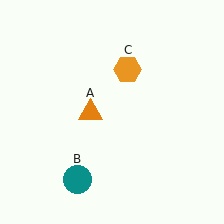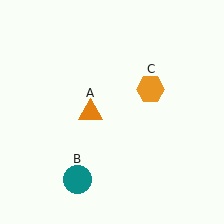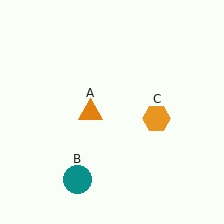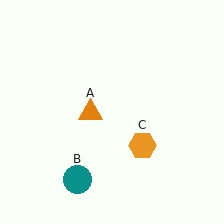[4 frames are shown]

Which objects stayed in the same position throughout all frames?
Orange triangle (object A) and teal circle (object B) remained stationary.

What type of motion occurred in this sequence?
The orange hexagon (object C) rotated clockwise around the center of the scene.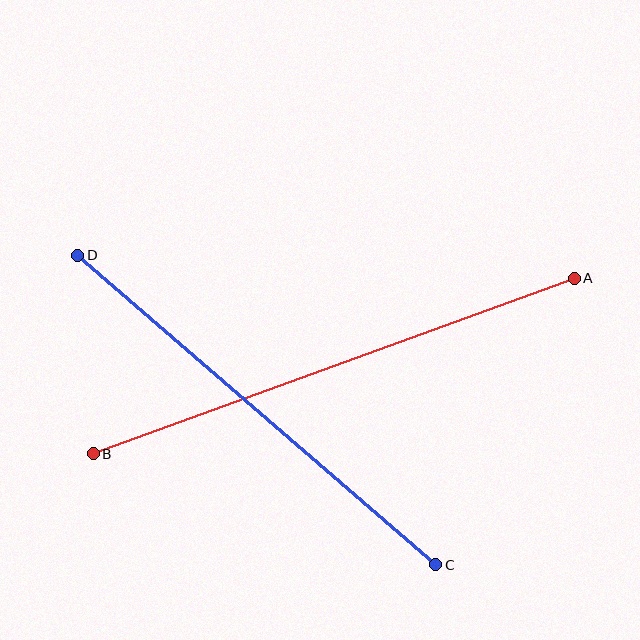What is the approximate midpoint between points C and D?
The midpoint is at approximately (257, 410) pixels.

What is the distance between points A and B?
The distance is approximately 512 pixels.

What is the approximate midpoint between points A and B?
The midpoint is at approximately (334, 366) pixels.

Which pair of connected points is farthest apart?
Points A and B are farthest apart.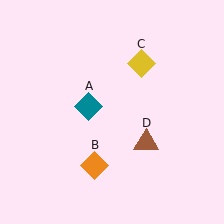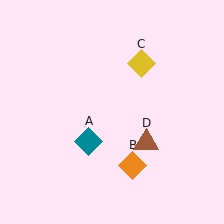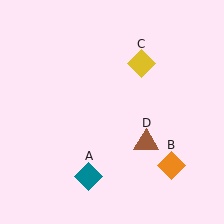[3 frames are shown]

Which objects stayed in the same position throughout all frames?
Yellow diamond (object C) and brown triangle (object D) remained stationary.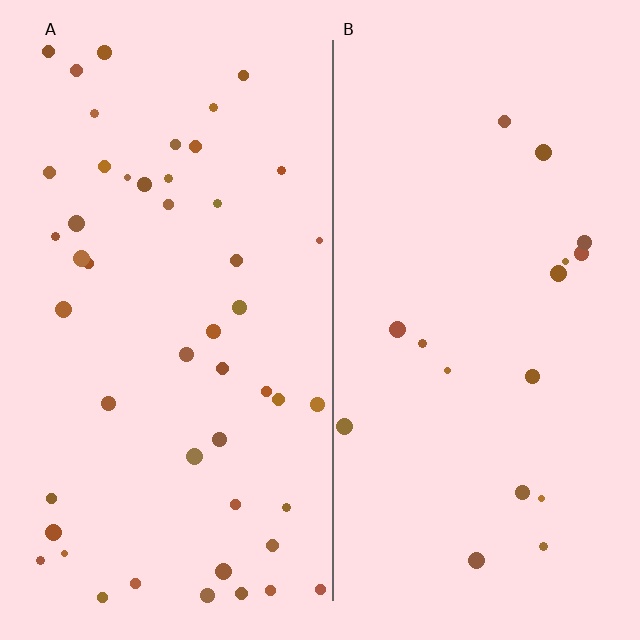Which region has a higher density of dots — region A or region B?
A (the left).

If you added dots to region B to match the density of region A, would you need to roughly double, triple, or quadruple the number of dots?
Approximately triple.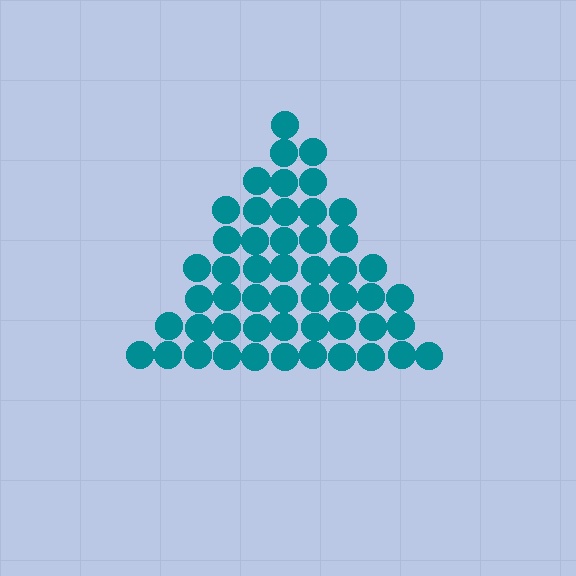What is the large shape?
The large shape is a triangle.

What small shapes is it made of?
It is made of small circles.